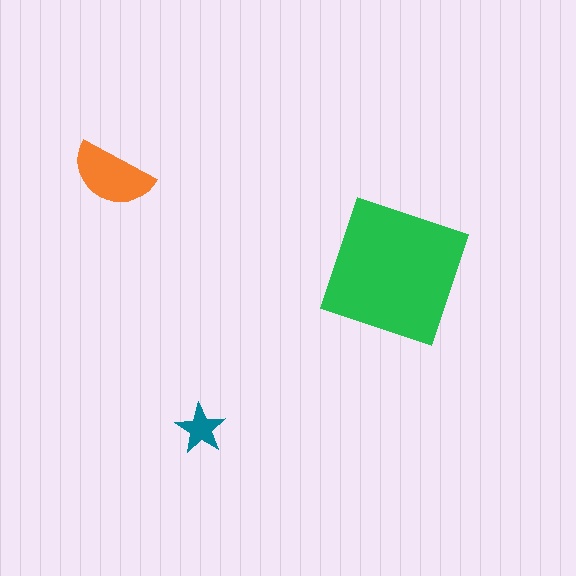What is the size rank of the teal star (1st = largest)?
3rd.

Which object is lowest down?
The teal star is bottommost.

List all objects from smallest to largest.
The teal star, the orange semicircle, the green square.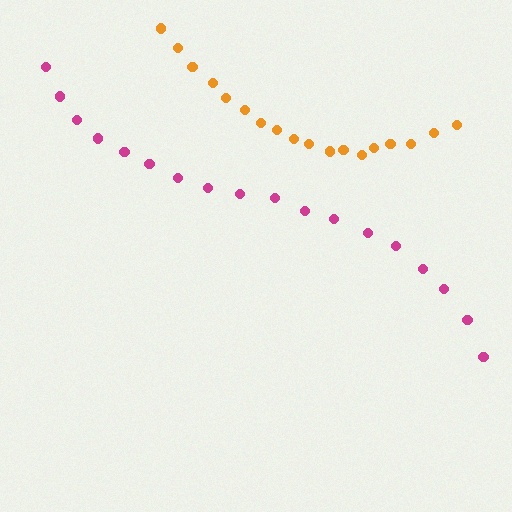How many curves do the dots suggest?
There are 2 distinct paths.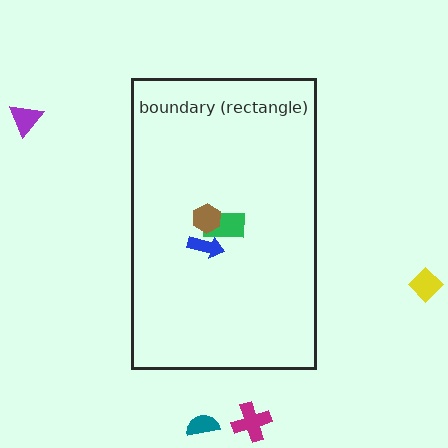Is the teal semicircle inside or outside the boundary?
Outside.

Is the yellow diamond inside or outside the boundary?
Outside.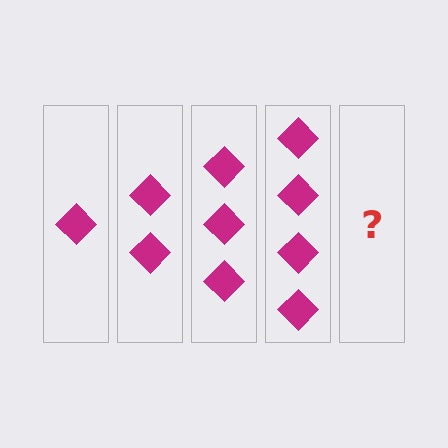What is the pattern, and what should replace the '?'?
The pattern is that each step adds one more diamond. The '?' should be 5 diamonds.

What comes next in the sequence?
The next element should be 5 diamonds.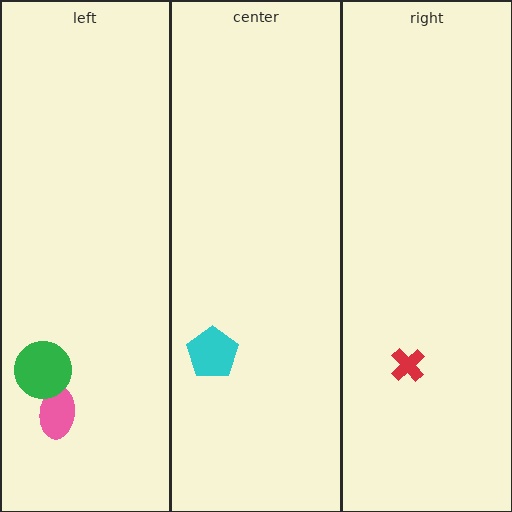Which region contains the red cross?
The right region.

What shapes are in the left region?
The pink ellipse, the green circle.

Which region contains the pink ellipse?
The left region.